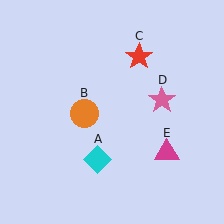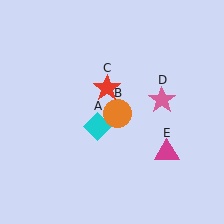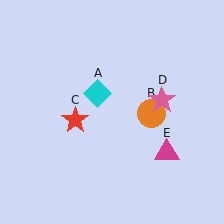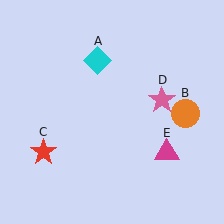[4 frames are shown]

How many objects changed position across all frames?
3 objects changed position: cyan diamond (object A), orange circle (object B), red star (object C).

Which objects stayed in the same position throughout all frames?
Pink star (object D) and magenta triangle (object E) remained stationary.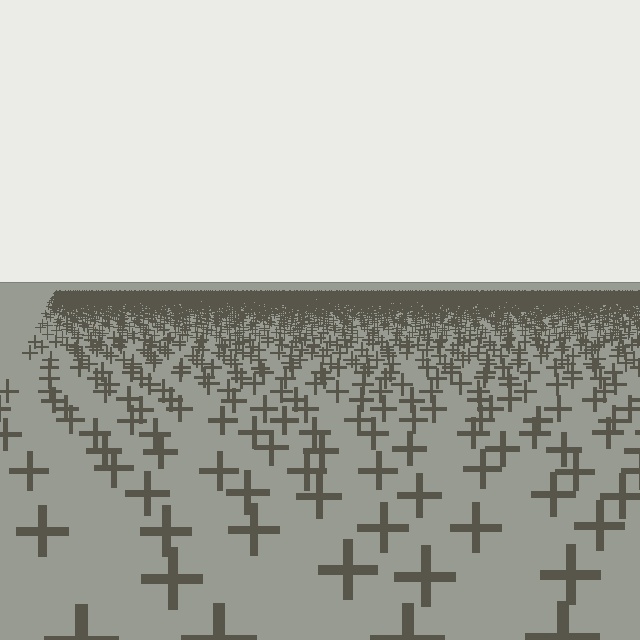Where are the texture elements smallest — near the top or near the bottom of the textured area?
Near the top.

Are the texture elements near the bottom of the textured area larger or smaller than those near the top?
Larger. Near the bottom, elements are closer to the viewer and appear at a bigger on-screen size.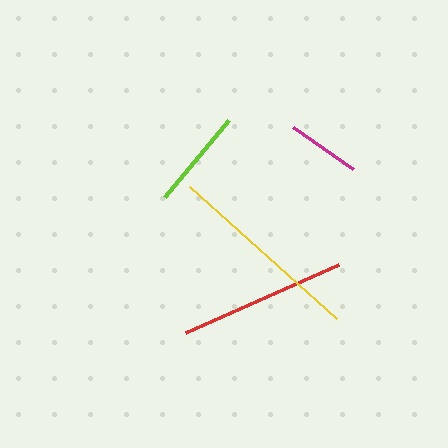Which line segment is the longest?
The yellow line is the longest at approximately 198 pixels.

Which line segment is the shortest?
The magenta line is the shortest at approximately 73 pixels.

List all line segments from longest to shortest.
From longest to shortest: yellow, red, lime, magenta.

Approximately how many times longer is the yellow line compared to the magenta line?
The yellow line is approximately 2.7 times the length of the magenta line.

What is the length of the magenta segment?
The magenta segment is approximately 73 pixels long.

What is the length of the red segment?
The red segment is approximately 168 pixels long.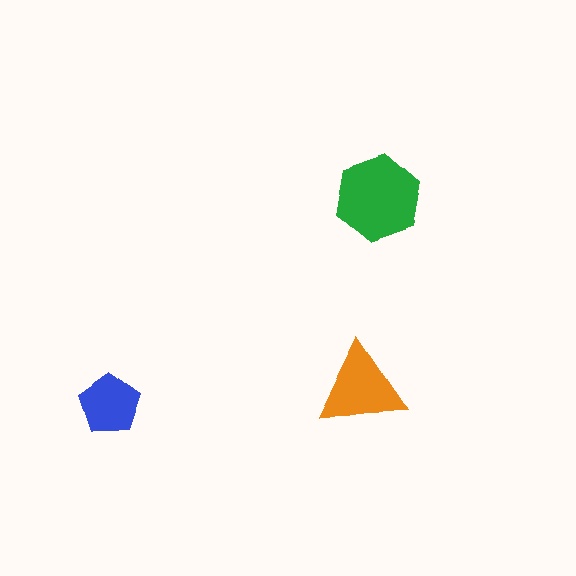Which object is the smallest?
The blue pentagon.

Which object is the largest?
The green hexagon.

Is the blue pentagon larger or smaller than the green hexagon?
Smaller.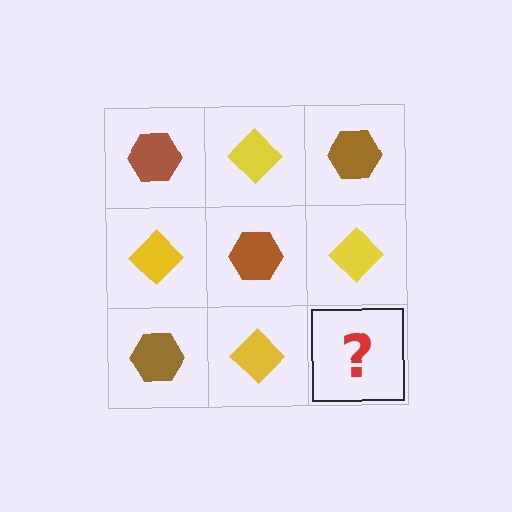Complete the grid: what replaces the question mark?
The question mark should be replaced with a brown hexagon.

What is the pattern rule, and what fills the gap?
The rule is that it alternates brown hexagon and yellow diamond in a checkerboard pattern. The gap should be filled with a brown hexagon.